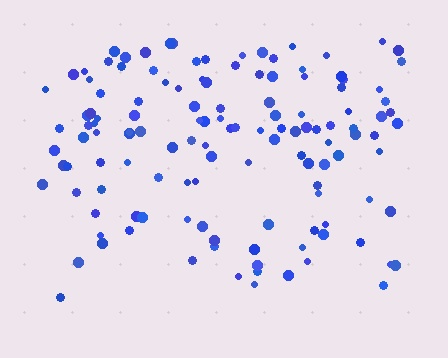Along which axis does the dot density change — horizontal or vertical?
Vertical.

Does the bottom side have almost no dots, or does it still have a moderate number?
Still a moderate number, just noticeably fewer than the top.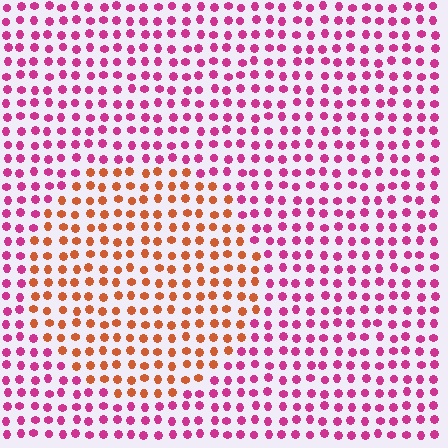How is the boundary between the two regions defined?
The boundary is defined purely by a slight shift in hue (about 52 degrees). Spacing, size, and orientation are identical on both sides.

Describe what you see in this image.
The image is filled with small magenta elements in a uniform arrangement. A circle-shaped region is visible where the elements are tinted to a slightly different hue, forming a subtle color boundary.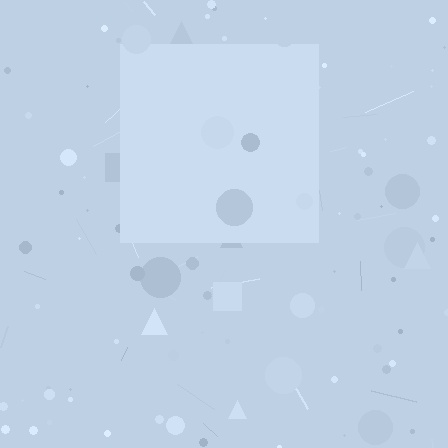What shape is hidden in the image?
A square is hidden in the image.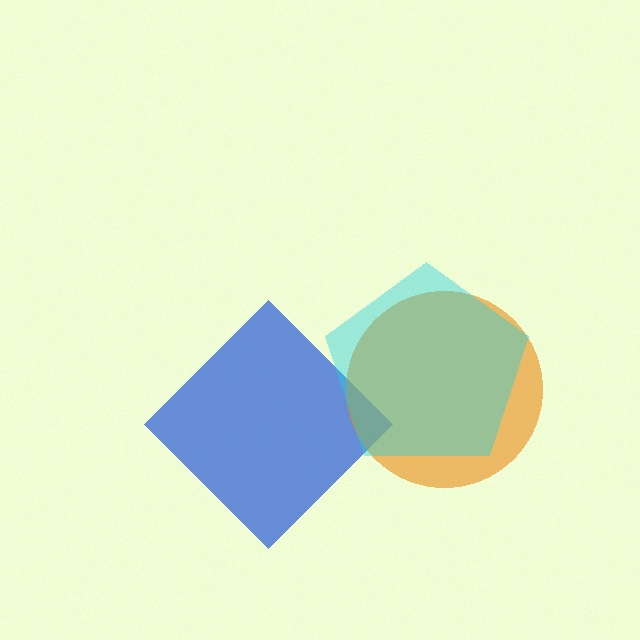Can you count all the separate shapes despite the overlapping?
Yes, there are 3 separate shapes.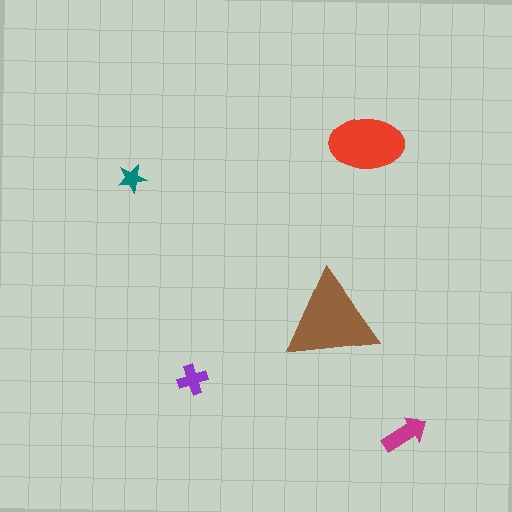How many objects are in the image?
There are 5 objects in the image.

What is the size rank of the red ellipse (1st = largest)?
2nd.